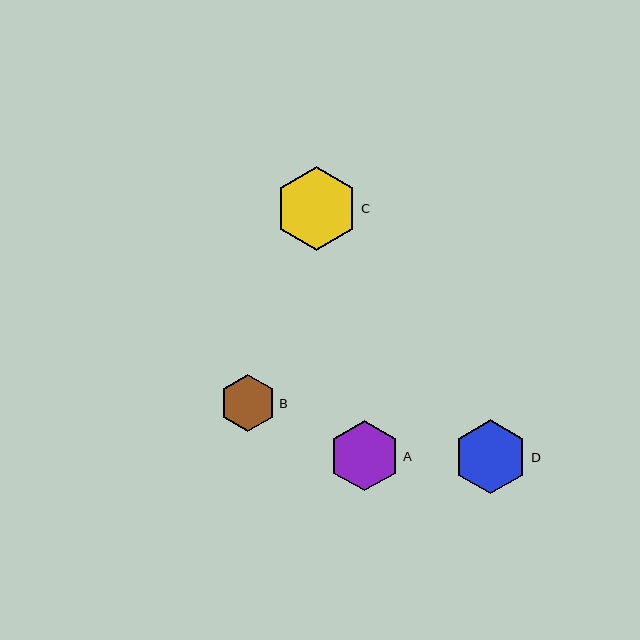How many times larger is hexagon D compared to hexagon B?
Hexagon D is approximately 1.3 times the size of hexagon B.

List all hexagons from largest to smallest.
From largest to smallest: C, D, A, B.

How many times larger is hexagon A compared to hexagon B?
Hexagon A is approximately 1.2 times the size of hexagon B.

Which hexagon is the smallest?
Hexagon B is the smallest with a size of approximately 57 pixels.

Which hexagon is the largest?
Hexagon C is the largest with a size of approximately 83 pixels.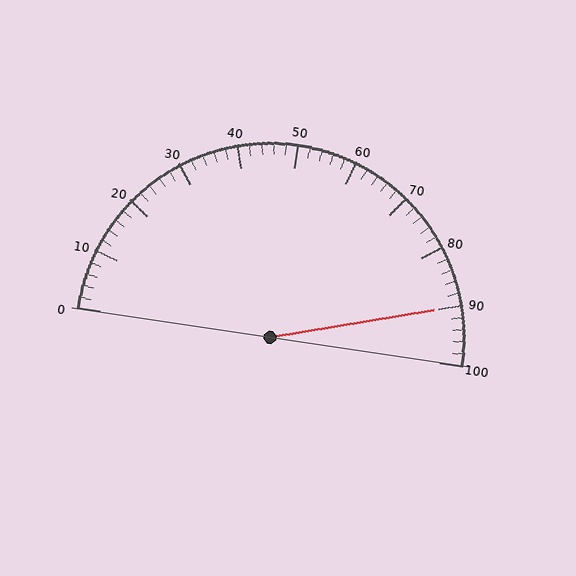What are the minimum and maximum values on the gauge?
The gauge ranges from 0 to 100.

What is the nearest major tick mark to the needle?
The nearest major tick mark is 90.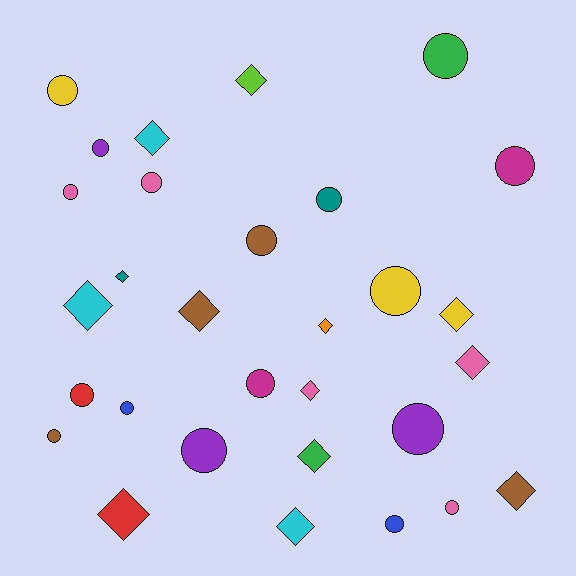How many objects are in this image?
There are 30 objects.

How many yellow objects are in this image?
There are 3 yellow objects.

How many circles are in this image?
There are 17 circles.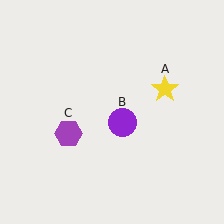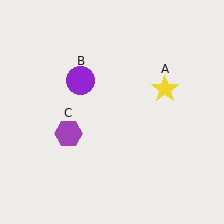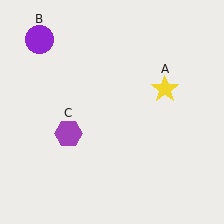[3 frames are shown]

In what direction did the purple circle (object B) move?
The purple circle (object B) moved up and to the left.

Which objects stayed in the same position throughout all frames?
Yellow star (object A) and purple hexagon (object C) remained stationary.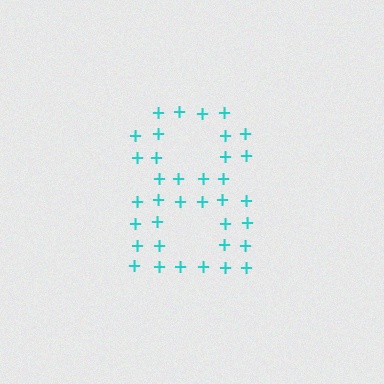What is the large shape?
The large shape is the digit 8.